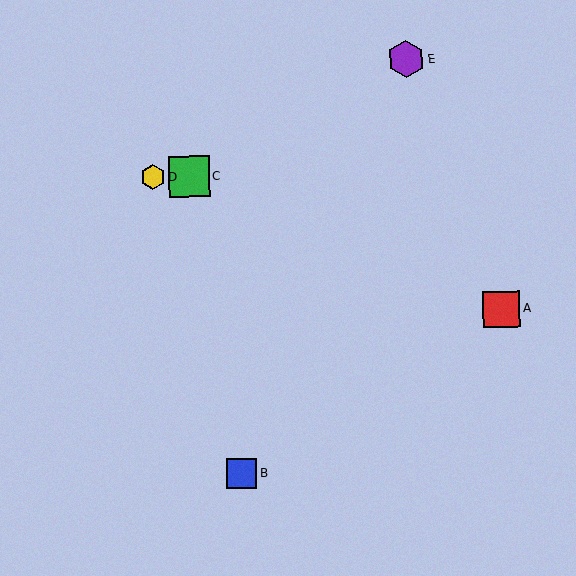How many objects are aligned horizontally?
2 objects (C, D) are aligned horizontally.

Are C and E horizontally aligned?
No, C is at y≈176 and E is at y≈59.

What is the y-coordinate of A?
Object A is at y≈309.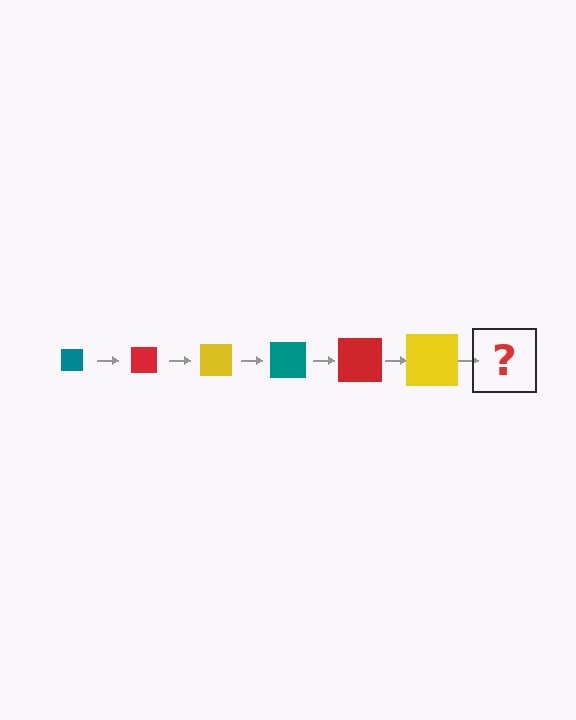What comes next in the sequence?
The next element should be a teal square, larger than the previous one.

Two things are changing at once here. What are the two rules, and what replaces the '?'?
The two rules are that the square grows larger each step and the color cycles through teal, red, and yellow. The '?' should be a teal square, larger than the previous one.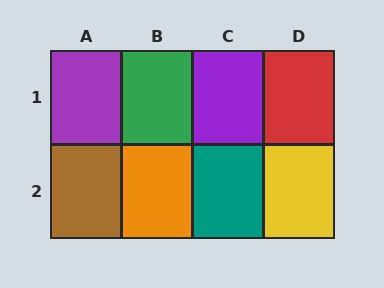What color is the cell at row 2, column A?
Brown.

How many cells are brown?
1 cell is brown.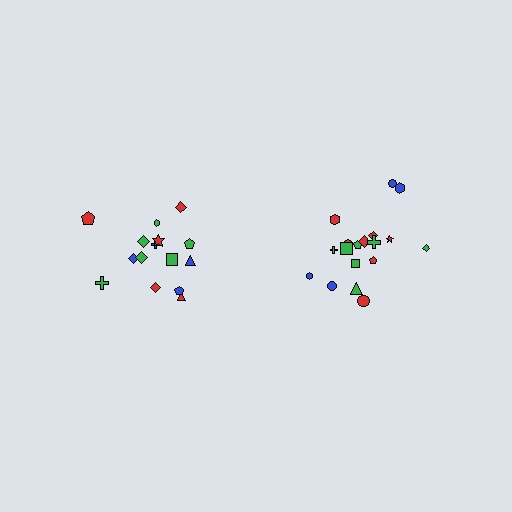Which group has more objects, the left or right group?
The right group.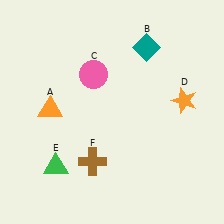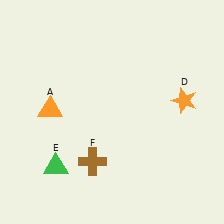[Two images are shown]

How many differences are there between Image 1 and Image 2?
There are 2 differences between the two images.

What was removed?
The pink circle (C), the teal diamond (B) were removed in Image 2.